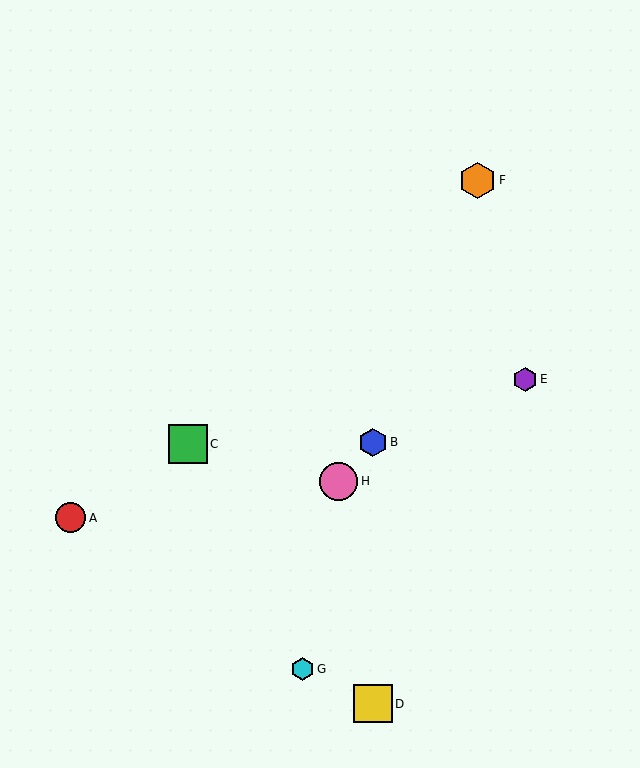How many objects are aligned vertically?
2 objects (B, D) are aligned vertically.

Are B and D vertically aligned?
Yes, both are at x≈373.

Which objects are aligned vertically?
Objects B, D are aligned vertically.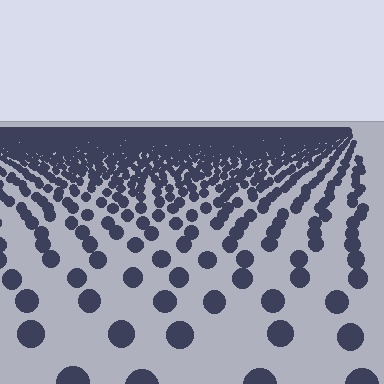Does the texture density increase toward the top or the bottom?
Density increases toward the top.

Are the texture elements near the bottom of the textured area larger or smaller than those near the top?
Larger. Near the bottom, elements are closer to the viewer and appear at a bigger on-screen size.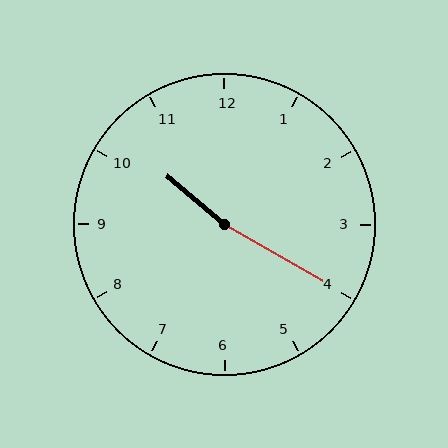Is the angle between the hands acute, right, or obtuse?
It is obtuse.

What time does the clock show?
10:20.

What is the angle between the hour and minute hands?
Approximately 170 degrees.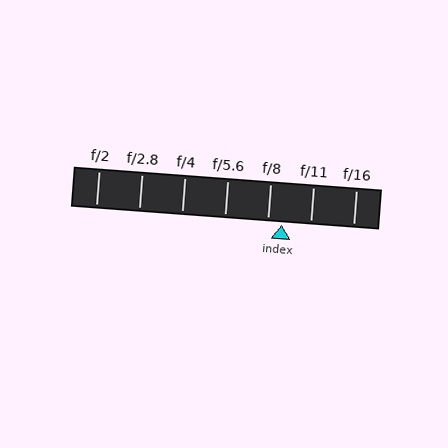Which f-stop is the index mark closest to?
The index mark is closest to f/8.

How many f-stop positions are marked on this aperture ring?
There are 7 f-stop positions marked.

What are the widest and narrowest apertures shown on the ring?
The widest aperture shown is f/2 and the narrowest is f/16.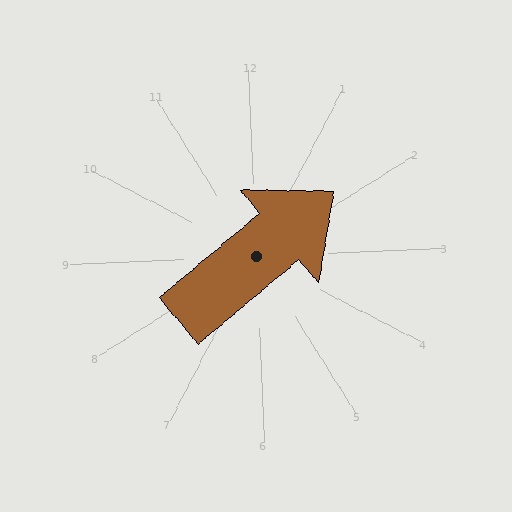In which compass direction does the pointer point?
Northeast.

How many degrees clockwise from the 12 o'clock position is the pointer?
Approximately 52 degrees.